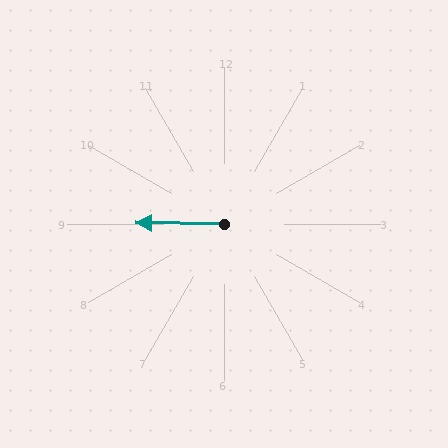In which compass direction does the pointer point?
West.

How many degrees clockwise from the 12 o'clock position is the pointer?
Approximately 271 degrees.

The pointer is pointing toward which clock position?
Roughly 9 o'clock.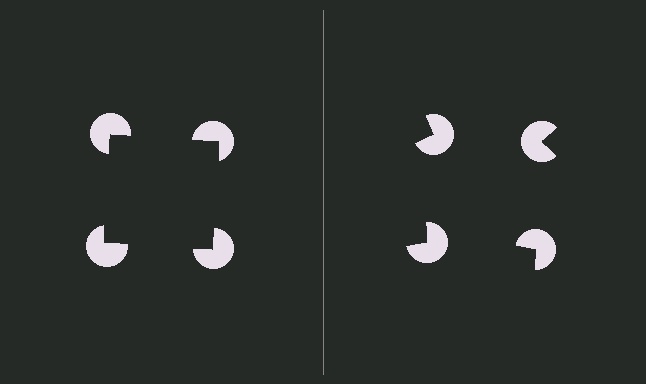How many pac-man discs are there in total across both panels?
8 — 4 on each side.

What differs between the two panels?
The pac-man discs are positioned identically on both sides; only the wedge orientations differ. On the left they align to a square; on the right they are misaligned.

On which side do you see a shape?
An illusory square appears on the left side. On the right side the wedge cuts are rotated, so no coherent shape forms.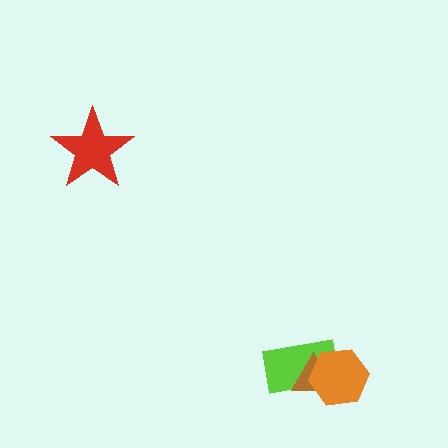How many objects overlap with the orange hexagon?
2 objects overlap with the orange hexagon.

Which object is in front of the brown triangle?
The orange hexagon is in front of the brown triangle.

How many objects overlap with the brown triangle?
2 objects overlap with the brown triangle.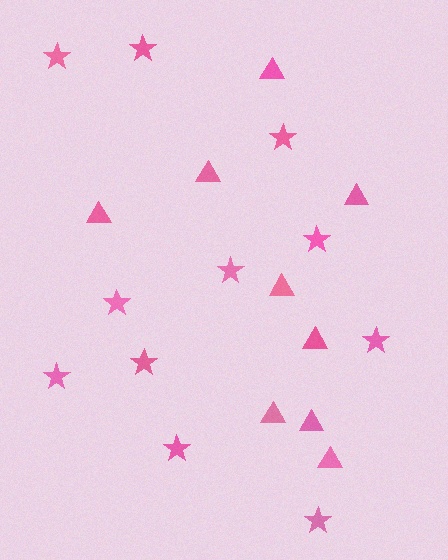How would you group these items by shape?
There are 2 groups: one group of stars (11) and one group of triangles (9).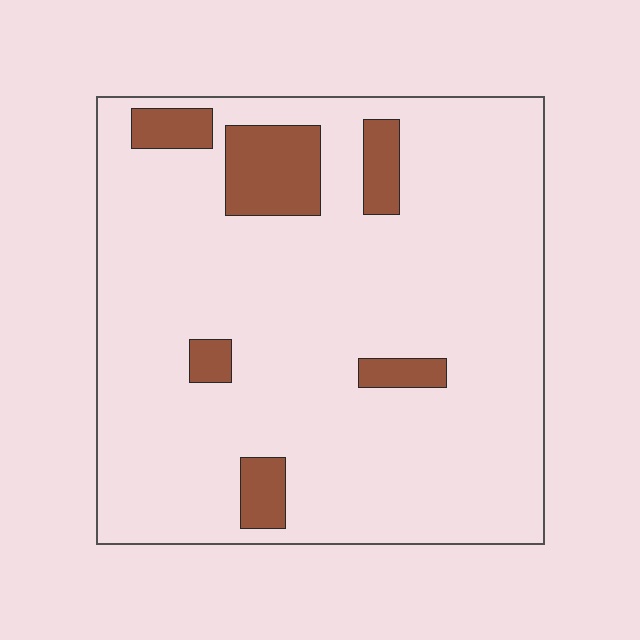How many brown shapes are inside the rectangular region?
6.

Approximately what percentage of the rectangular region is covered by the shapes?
Approximately 10%.